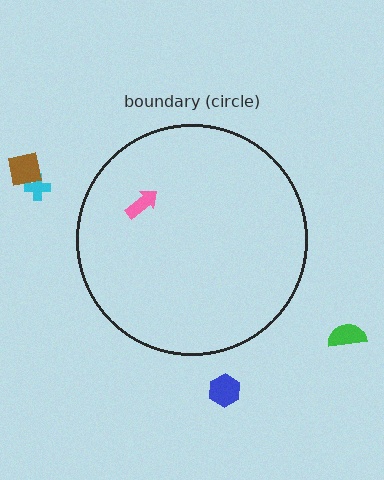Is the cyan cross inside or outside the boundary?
Outside.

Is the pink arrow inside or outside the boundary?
Inside.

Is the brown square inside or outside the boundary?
Outside.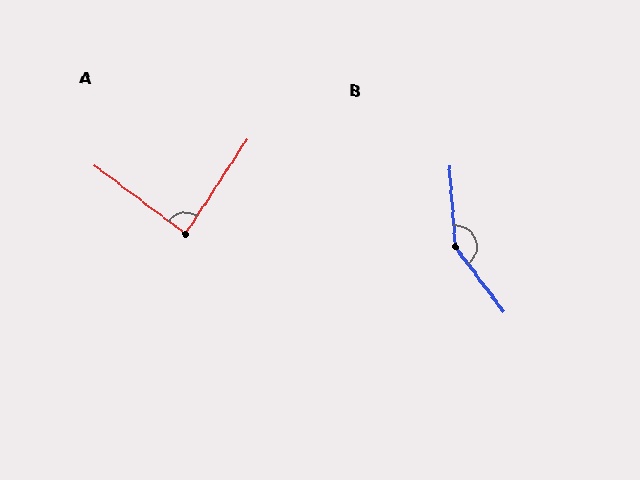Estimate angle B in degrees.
Approximately 148 degrees.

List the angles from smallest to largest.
A (86°), B (148°).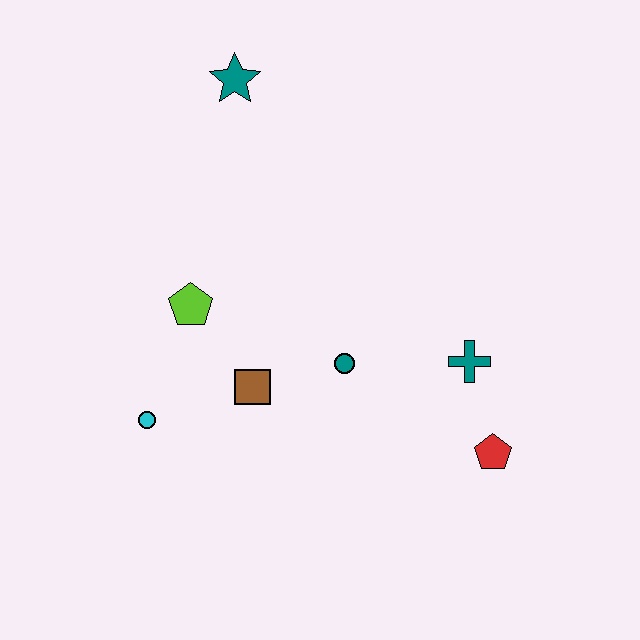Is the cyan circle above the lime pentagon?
No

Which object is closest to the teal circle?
The brown square is closest to the teal circle.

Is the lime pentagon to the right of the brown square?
No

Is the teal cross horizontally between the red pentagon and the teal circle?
Yes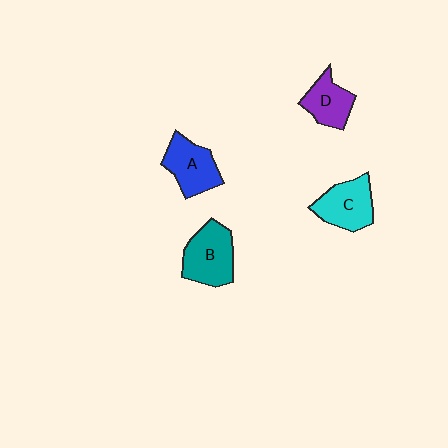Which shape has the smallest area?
Shape D (purple).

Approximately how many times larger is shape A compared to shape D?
Approximately 1.2 times.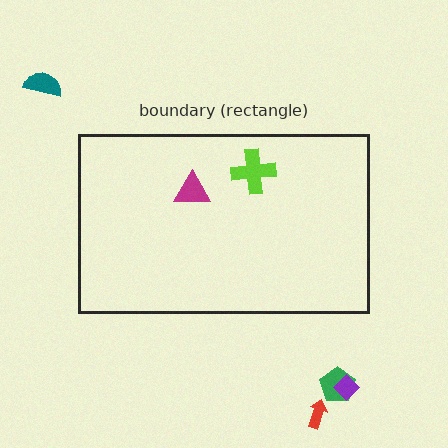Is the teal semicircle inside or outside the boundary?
Outside.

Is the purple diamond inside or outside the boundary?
Outside.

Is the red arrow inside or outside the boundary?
Outside.